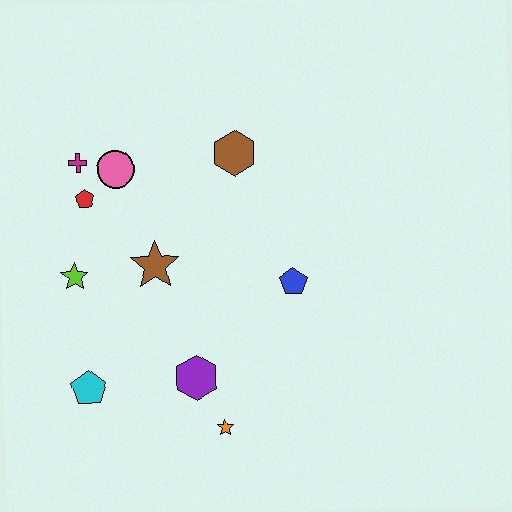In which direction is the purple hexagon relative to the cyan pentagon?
The purple hexagon is to the right of the cyan pentagon.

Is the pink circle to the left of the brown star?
Yes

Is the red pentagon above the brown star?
Yes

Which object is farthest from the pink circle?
The orange star is farthest from the pink circle.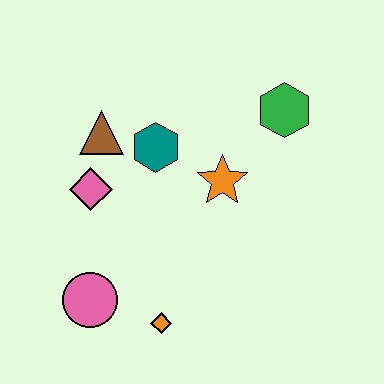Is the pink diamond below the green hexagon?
Yes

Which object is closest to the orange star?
The teal hexagon is closest to the orange star.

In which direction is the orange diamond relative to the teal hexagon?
The orange diamond is below the teal hexagon.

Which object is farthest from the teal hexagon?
The orange diamond is farthest from the teal hexagon.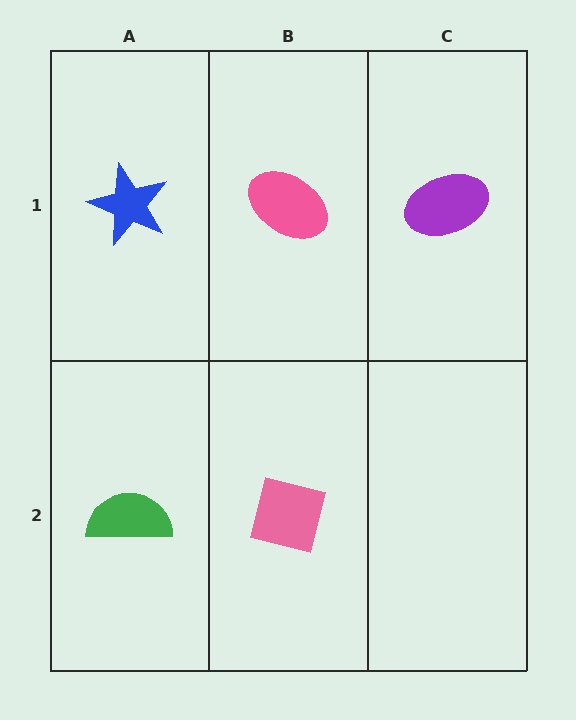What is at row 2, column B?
A pink square.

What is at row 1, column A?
A blue star.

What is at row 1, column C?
A purple ellipse.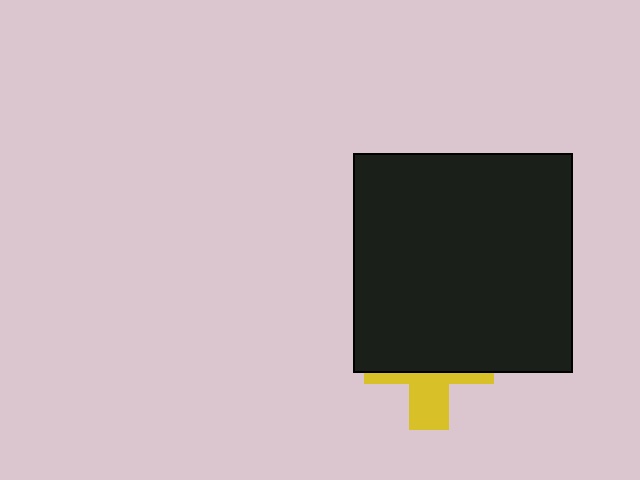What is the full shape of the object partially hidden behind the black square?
The partially hidden object is a yellow cross.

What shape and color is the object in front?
The object in front is a black square.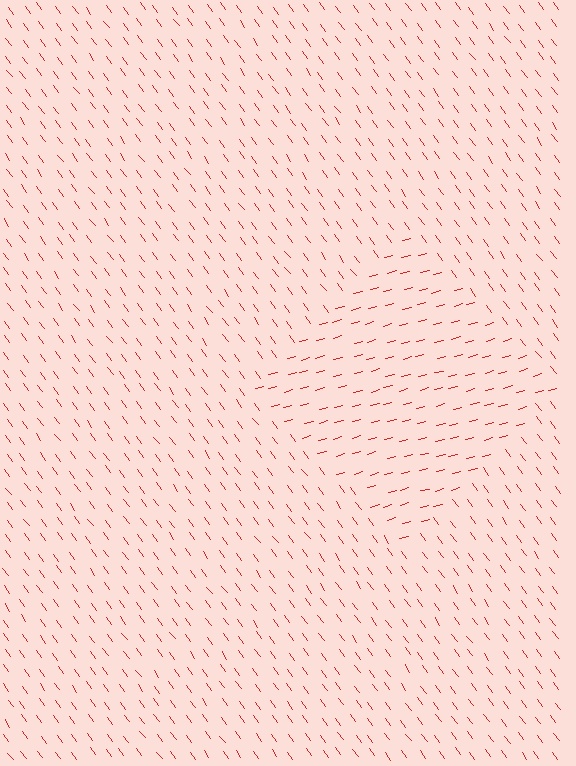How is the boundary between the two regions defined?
The boundary is defined purely by a change in line orientation (approximately 69 degrees difference). All lines are the same color and thickness.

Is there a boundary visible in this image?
Yes, there is a texture boundary formed by a change in line orientation.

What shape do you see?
I see a diamond.